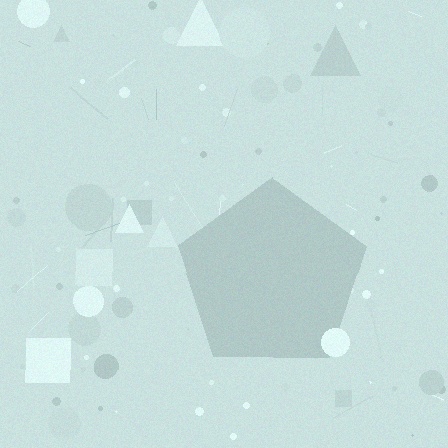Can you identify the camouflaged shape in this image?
The camouflaged shape is a pentagon.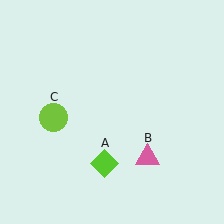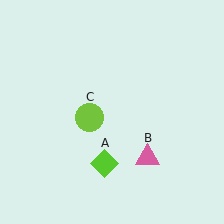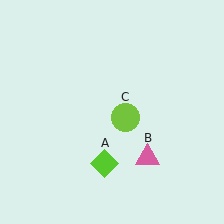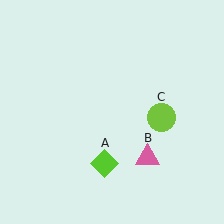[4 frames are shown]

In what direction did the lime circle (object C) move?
The lime circle (object C) moved right.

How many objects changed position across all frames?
1 object changed position: lime circle (object C).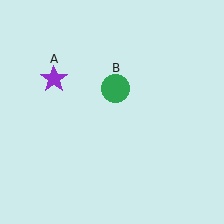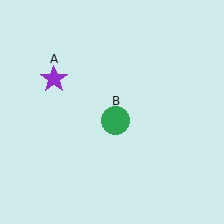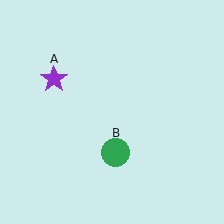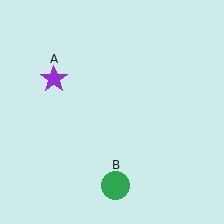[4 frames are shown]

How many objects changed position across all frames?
1 object changed position: green circle (object B).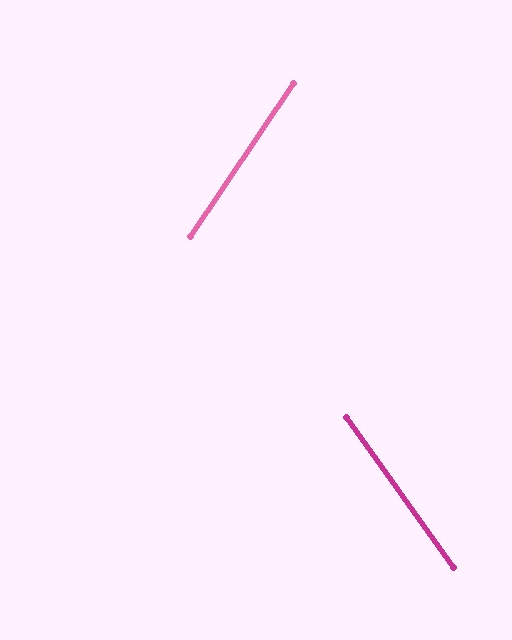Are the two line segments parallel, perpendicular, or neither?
Neither parallel nor perpendicular — they differ by about 70°.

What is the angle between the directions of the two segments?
Approximately 70 degrees.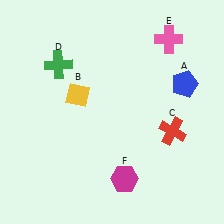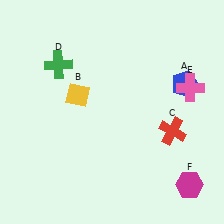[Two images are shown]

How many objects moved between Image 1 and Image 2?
2 objects moved between the two images.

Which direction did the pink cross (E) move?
The pink cross (E) moved down.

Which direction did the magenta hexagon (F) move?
The magenta hexagon (F) moved right.